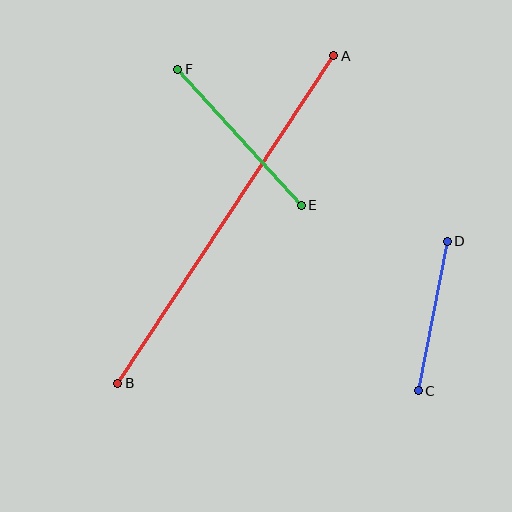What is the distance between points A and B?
The distance is approximately 392 pixels.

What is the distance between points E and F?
The distance is approximately 184 pixels.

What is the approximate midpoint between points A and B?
The midpoint is at approximately (226, 220) pixels.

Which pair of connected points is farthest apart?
Points A and B are farthest apart.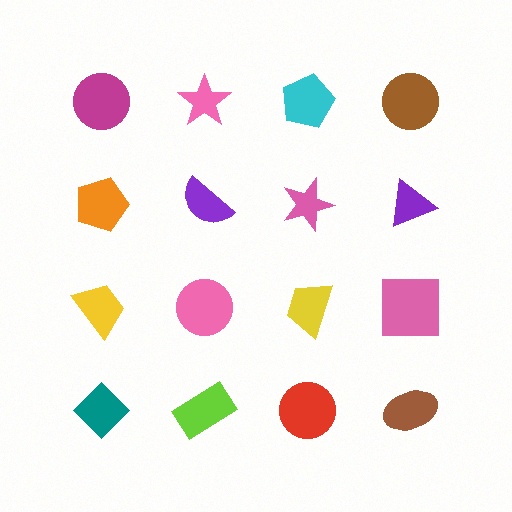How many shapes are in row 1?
4 shapes.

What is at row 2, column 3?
A pink star.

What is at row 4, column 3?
A red circle.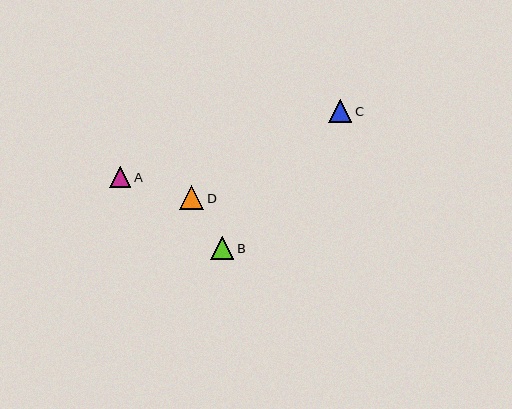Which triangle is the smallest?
Triangle A is the smallest with a size of approximately 21 pixels.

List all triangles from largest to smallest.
From largest to smallest: D, C, B, A.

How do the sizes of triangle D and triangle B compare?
Triangle D and triangle B are approximately the same size.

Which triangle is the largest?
Triangle D is the largest with a size of approximately 24 pixels.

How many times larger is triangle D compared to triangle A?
Triangle D is approximately 1.1 times the size of triangle A.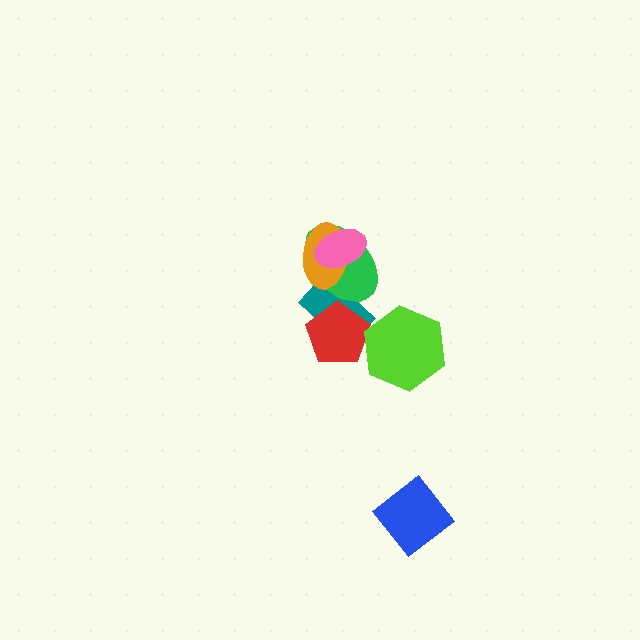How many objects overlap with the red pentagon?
2 objects overlap with the red pentagon.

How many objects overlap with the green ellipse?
3 objects overlap with the green ellipse.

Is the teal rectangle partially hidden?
Yes, it is partially covered by another shape.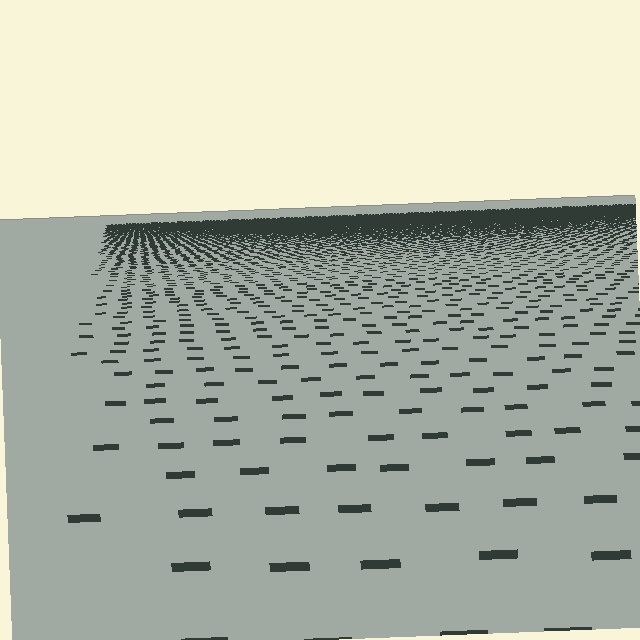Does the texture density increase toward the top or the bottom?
Density increases toward the top.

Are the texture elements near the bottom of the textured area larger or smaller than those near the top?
Larger. Near the bottom, elements are closer to the viewer and appear at a bigger on-screen size.